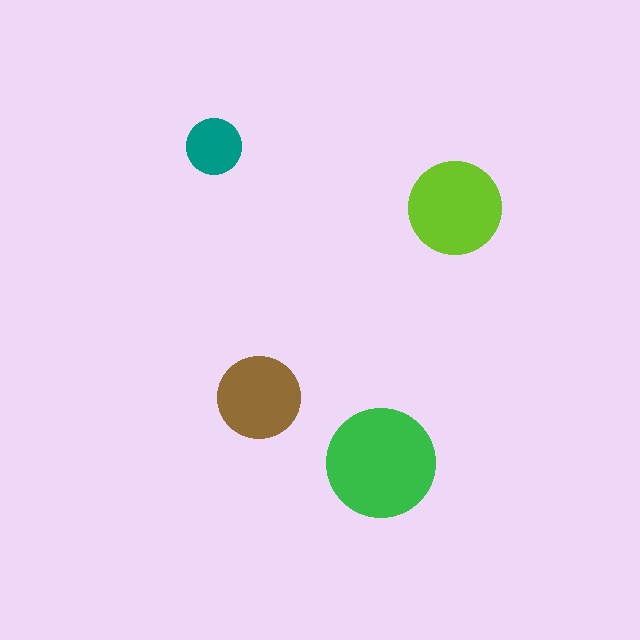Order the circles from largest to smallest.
the green one, the lime one, the brown one, the teal one.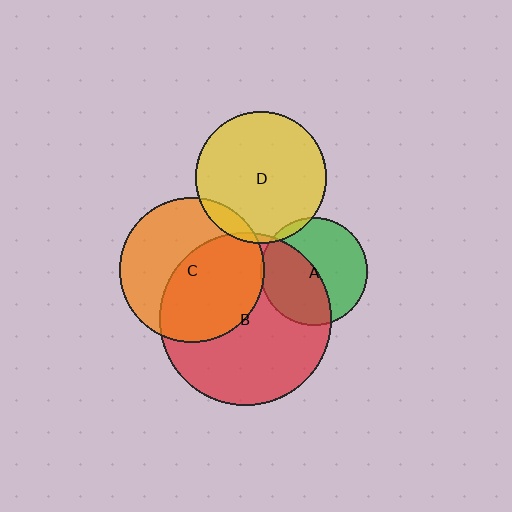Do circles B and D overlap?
Yes.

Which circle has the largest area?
Circle B (red).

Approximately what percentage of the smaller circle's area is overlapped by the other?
Approximately 5%.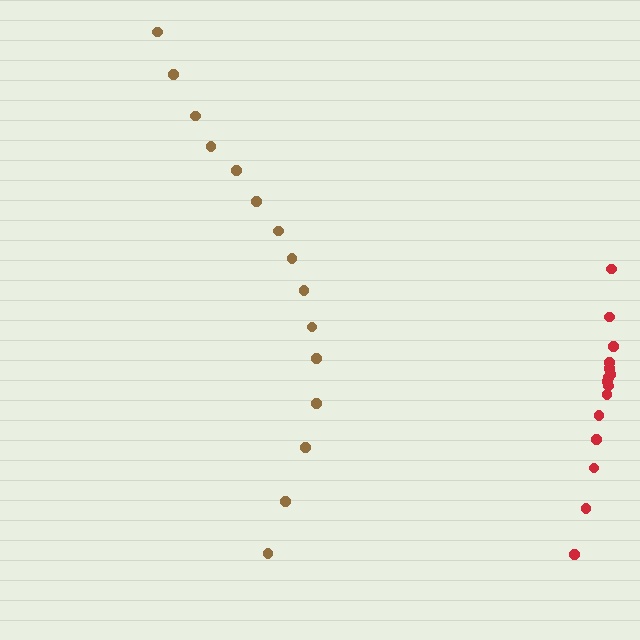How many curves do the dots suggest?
There are 2 distinct paths.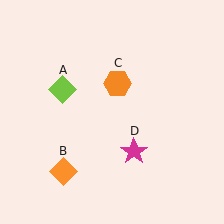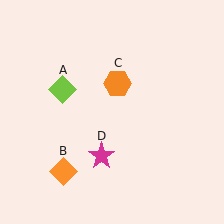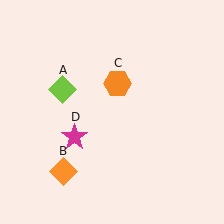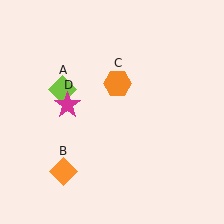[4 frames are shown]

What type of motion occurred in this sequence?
The magenta star (object D) rotated clockwise around the center of the scene.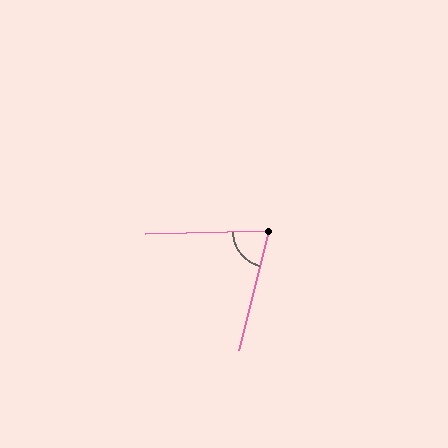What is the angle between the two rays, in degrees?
Approximately 75 degrees.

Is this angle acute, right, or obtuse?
It is acute.